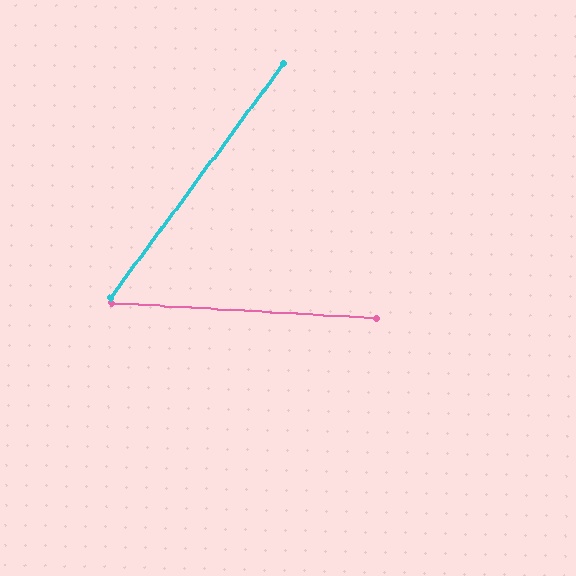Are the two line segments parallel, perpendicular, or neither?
Neither parallel nor perpendicular — they differ by about 57°.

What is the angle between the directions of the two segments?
Approximately 57 degrees.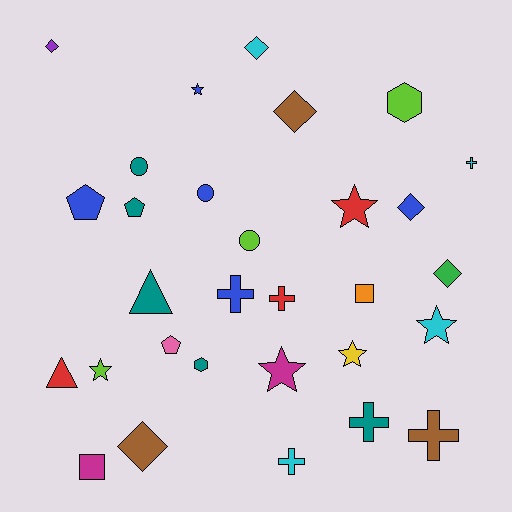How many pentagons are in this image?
There are 3 pentagons.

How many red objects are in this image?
There are 3 red objects.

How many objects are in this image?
There are 30 objects.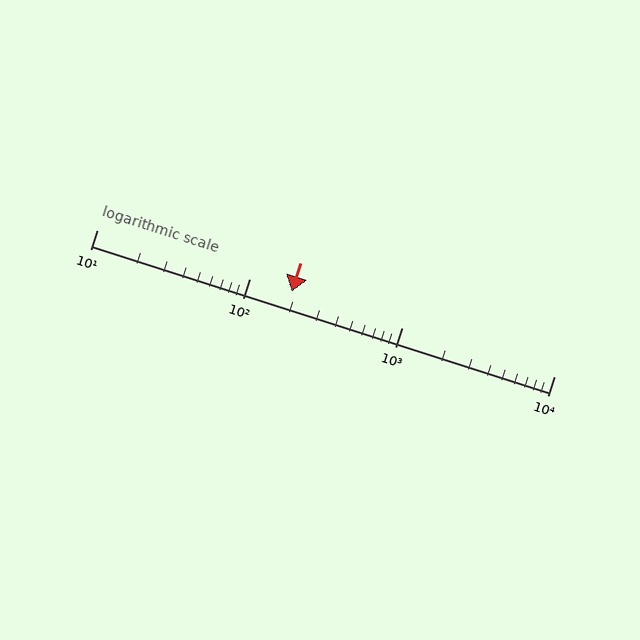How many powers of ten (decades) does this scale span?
The scale spans 3 decades, from 10 to 10000.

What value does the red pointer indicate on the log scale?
The pointer indicates approximately 190.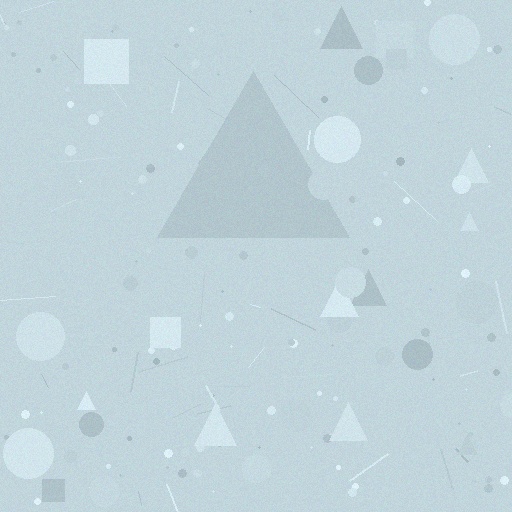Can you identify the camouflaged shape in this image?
The camouflaged shape is a triangle.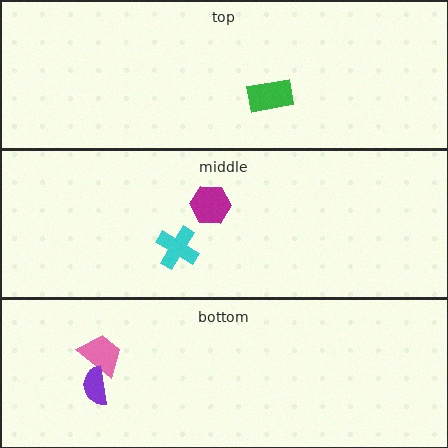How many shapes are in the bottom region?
2.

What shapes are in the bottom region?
The pink trapezoid, the purple semicircle.